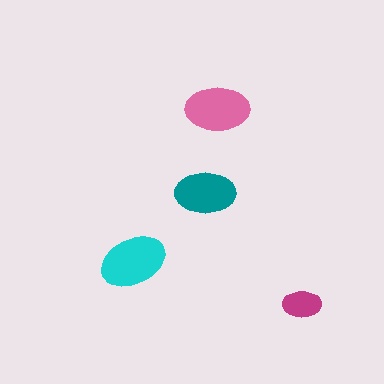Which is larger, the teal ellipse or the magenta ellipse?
The teal one.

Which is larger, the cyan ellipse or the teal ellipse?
The cyan one.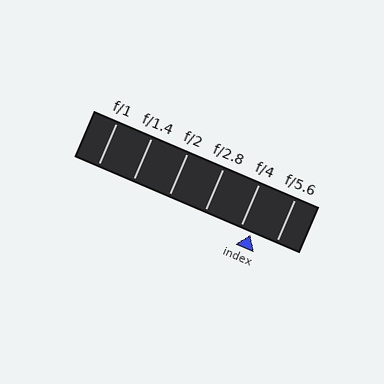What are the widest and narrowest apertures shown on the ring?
The widest aperture shown is f/1 and the narrowest is f/5.6.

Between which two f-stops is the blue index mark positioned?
The index mark is between f/4 and f/5.6.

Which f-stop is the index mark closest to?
The index mark is closest to f/4.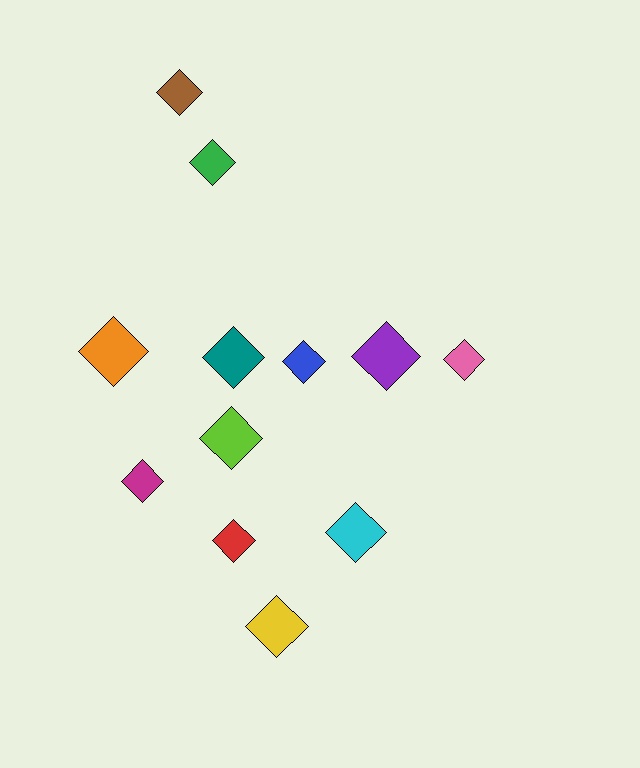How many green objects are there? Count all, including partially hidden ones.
There is 1 green object.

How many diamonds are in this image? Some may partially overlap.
There are 12 diamonds.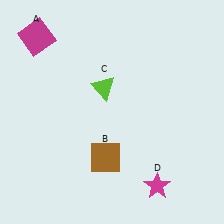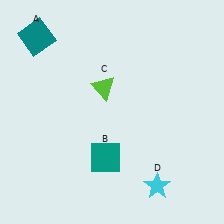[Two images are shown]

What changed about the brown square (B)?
In Image 1, B is brown. In Image 2, it changed to teal.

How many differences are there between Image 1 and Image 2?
There are 3 differences between the two images.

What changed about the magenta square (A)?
In Image 1, A is magenta. In Image 2, it changed to teal.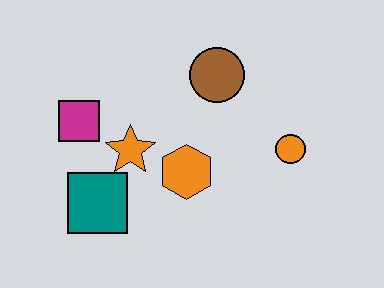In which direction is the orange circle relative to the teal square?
The orange circle is to the right of the teal square.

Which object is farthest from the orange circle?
The magenta square is farthest from the orange circle.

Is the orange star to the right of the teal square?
Yes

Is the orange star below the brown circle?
Yes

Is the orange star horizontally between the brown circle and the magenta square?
Yes